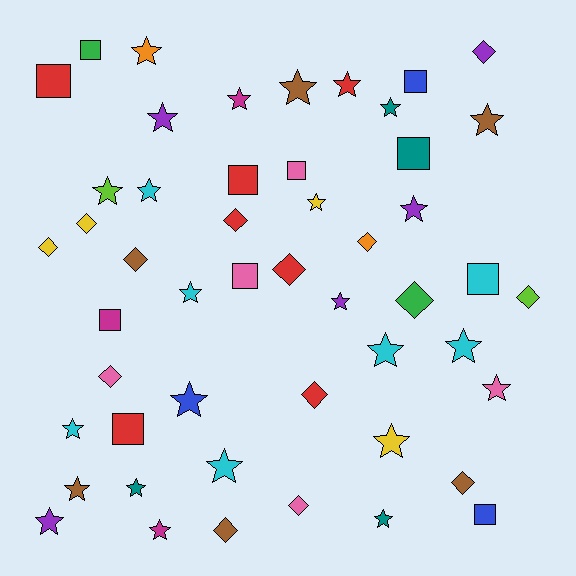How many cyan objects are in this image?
There are 7 cyan objects.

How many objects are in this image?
There are 50 objects.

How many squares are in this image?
There are 11 squares.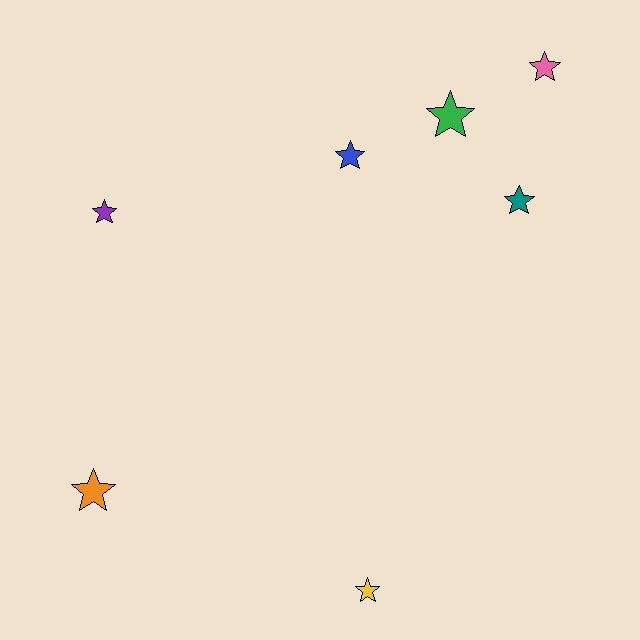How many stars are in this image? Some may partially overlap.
There are 7 stars.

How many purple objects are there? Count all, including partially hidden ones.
There is 1 purple object.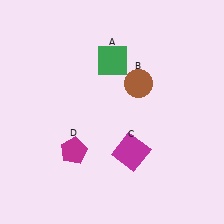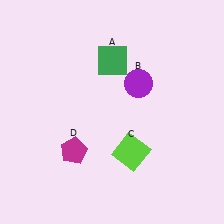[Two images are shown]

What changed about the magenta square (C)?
In Image 1, C is magenta. In Image 2, it changed to lime.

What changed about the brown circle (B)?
In Image 1, B is brown. In Image 2, it changed to purple.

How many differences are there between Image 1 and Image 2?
There are 2 differences between the two images.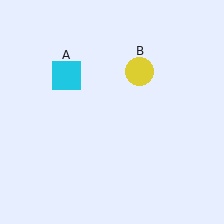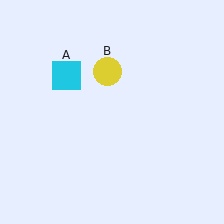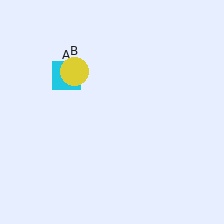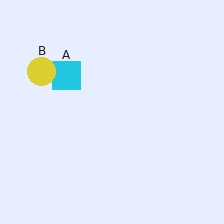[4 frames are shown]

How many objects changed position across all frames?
1 object changed position: yellow circle (object B).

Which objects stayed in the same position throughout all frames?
Cyan square (object A) remained stationary.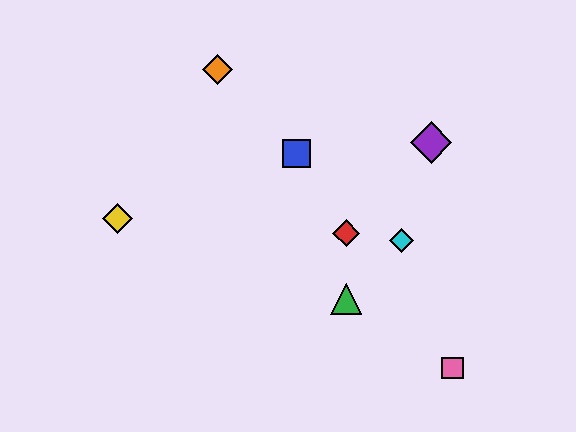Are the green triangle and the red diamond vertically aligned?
Yes, both are at x≈346.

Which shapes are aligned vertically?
The red diamond, the green triangle are aligned vertically.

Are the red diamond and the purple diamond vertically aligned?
No, the red diamond is at x≈346 and the purple diamond is at x≈431.